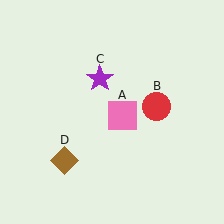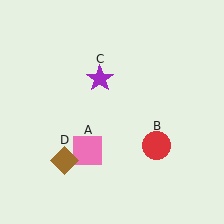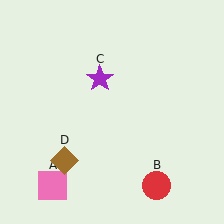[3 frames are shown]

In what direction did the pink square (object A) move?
The pink square (object A) moved down and to the left.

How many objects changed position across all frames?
2 objects changed position: pink square (object A), red circle (object B).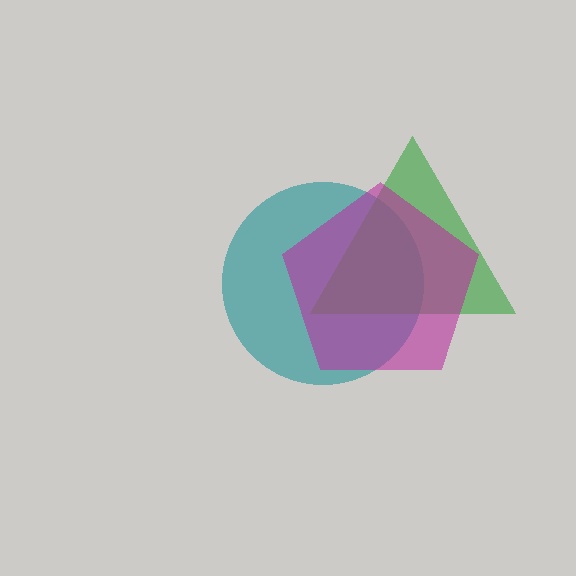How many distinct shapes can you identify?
There are 3 distinct shapes: a teal circle, a green triangle, a magenta pentagon.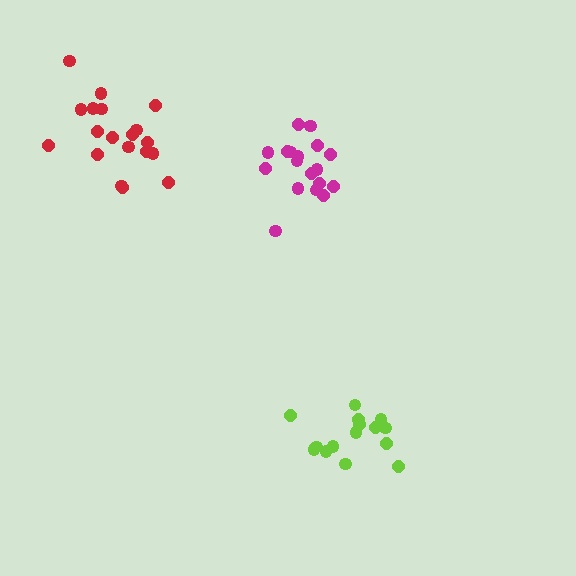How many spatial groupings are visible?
There are 3 spatial groupings.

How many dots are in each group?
Group 1: 18 dots, Group 2: 15 dots, Group 3: 19 dots (52 total).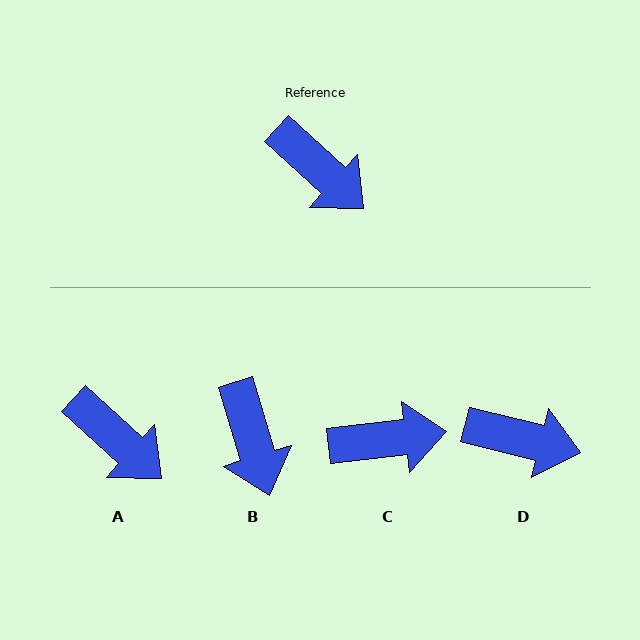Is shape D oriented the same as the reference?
No, it is off by about 29 degrees.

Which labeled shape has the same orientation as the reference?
A.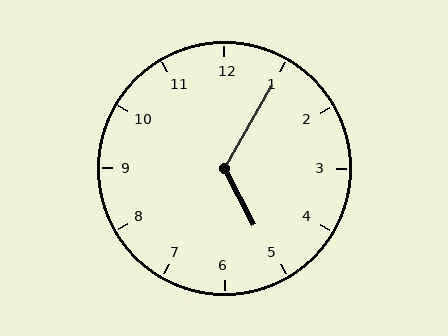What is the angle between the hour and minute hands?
Approximately 122 degrees.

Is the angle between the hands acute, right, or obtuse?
It is obtuse.